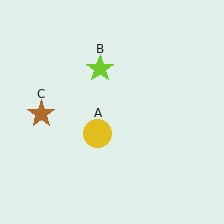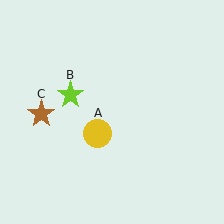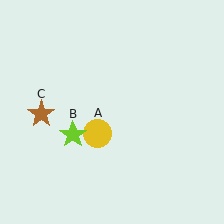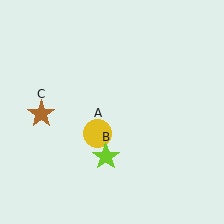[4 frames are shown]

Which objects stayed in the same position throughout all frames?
Yellow circle (object A) and brown star (object C) remained stationary.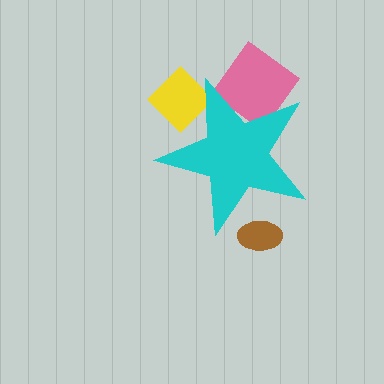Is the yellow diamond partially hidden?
Yes, the yellow diamond is partially hidden behind the cyan star.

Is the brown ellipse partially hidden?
Yes, the brown ellipse is partially hidden behind the cyan star.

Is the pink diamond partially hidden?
Yes, the pink diamond is partially hidden behind the cyan star.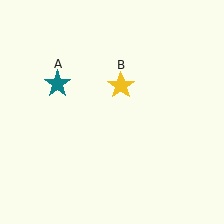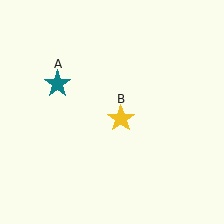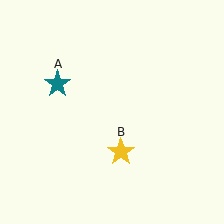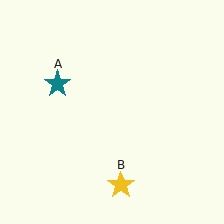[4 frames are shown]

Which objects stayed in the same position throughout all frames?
Teal star (object A) remained stationary.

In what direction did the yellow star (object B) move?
The yellow star (object B) moved down.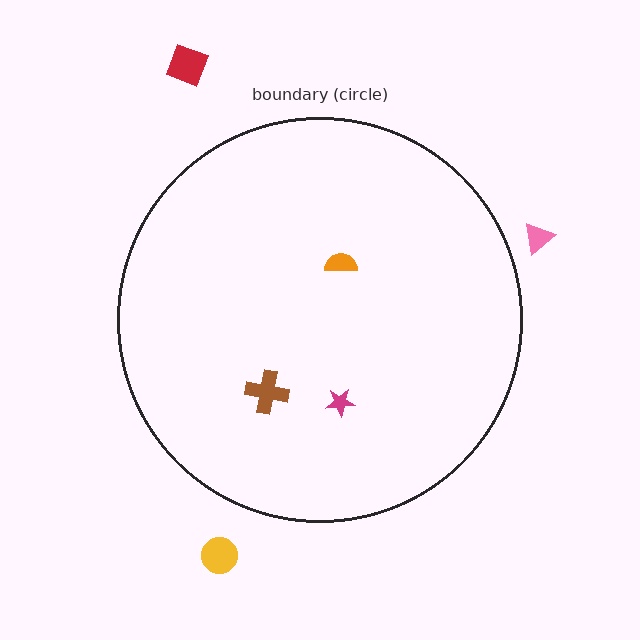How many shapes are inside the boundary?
3 inside, 3 outside.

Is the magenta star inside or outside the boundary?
Inside.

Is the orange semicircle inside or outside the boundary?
Inside.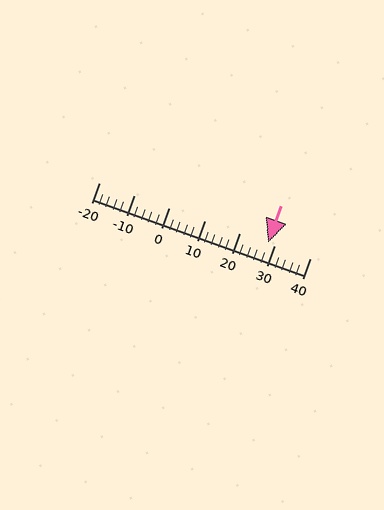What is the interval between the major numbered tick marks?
The major tick marks are spaced 10 units apart.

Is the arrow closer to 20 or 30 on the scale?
The arrow is closer to 30.